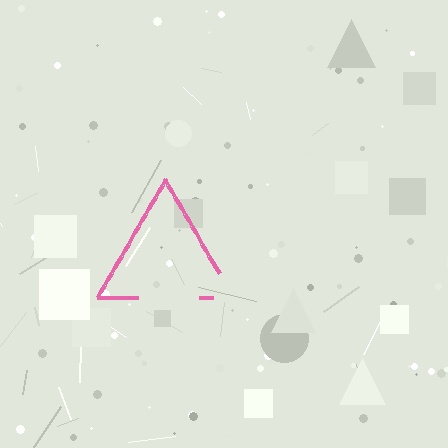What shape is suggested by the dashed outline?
The dashed outline suggests a triangle.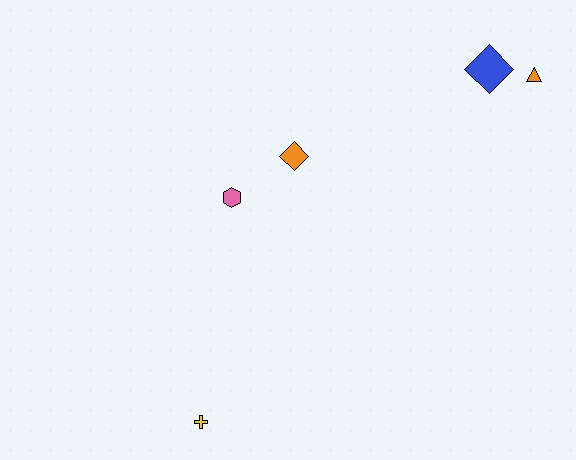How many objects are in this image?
There are 5 objects.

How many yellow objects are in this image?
There is 1 yellow object.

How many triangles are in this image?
There is 1 triangle.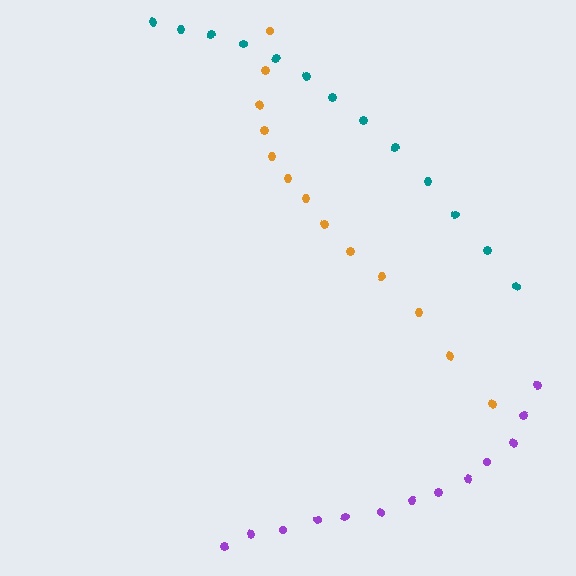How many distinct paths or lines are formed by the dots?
There are 3 distinct paths.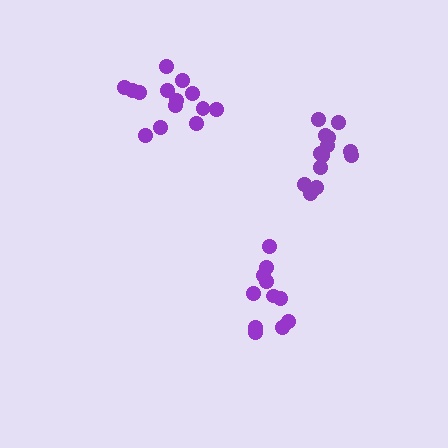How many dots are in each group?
Group 1: 13 dots, Group 2: 11 dots, Group 3: 14 dots (38 total).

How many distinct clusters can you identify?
There are 3 distinct clusters.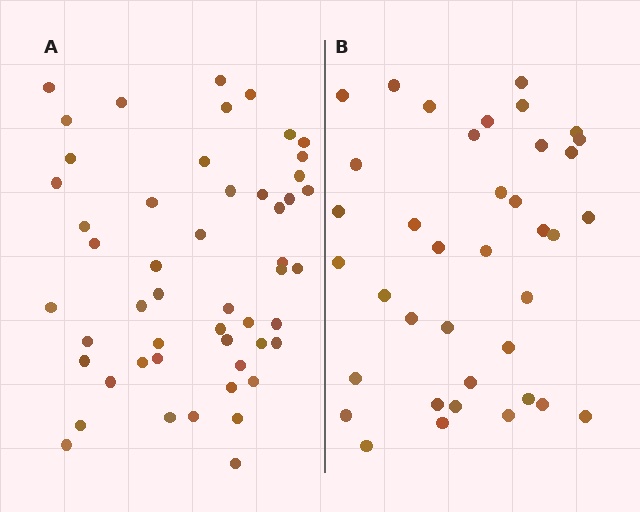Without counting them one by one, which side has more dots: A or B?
Region A (the left region) has more dots.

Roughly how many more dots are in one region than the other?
Region A has approximately 15 more dots than region B.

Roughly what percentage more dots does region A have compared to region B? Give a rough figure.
About 35% more.